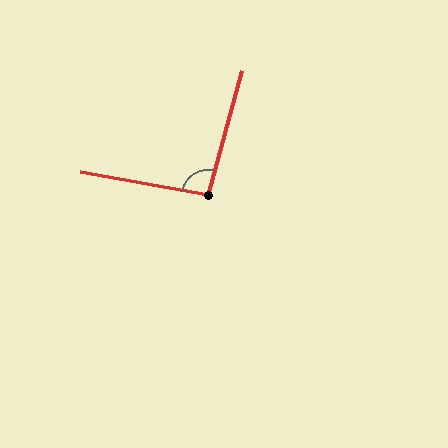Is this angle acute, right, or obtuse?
It is obtuse.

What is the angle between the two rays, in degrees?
Approximately 95 degrees.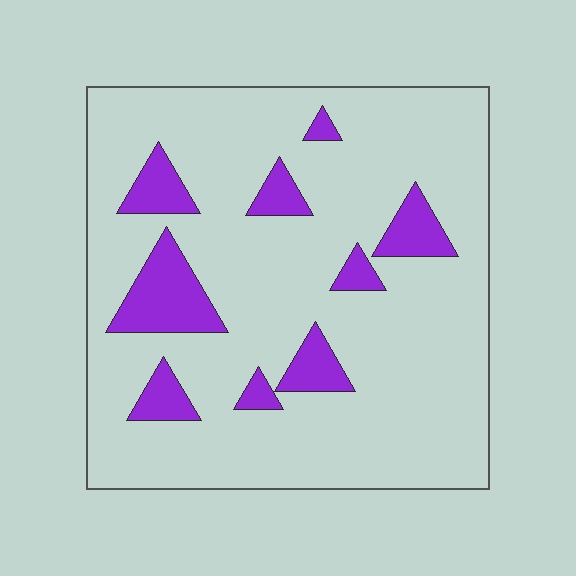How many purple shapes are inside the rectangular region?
9.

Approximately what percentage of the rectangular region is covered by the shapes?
Approximately 15%.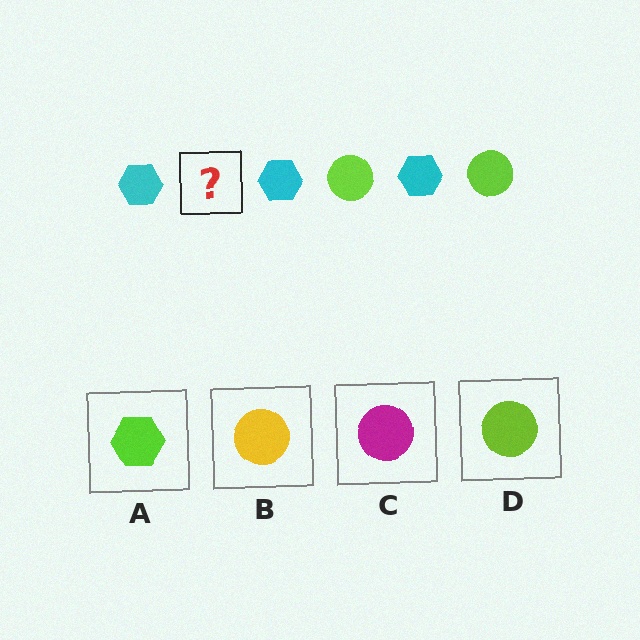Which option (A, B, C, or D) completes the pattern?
D.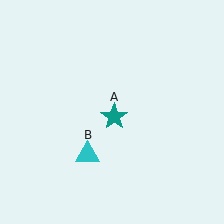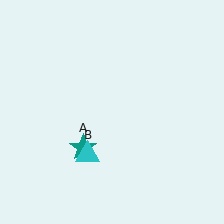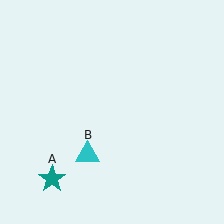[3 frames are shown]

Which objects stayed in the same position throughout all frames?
Cyan triangle (object B) remained stationary.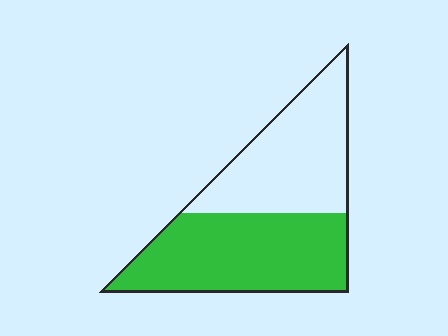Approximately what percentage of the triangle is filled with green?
Approximately 55%.